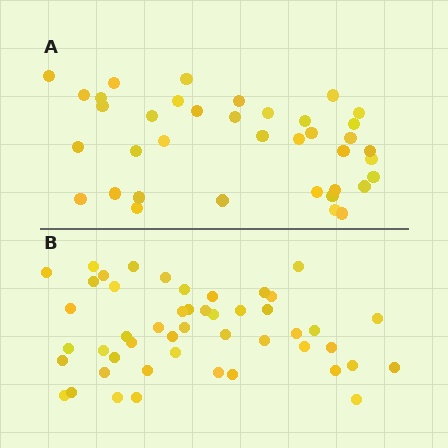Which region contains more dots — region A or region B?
Region B (the bottom region) has more dots.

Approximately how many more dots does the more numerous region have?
Region B has roughly 10 or so more dots than region A.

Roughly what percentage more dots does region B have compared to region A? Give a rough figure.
About 25% more.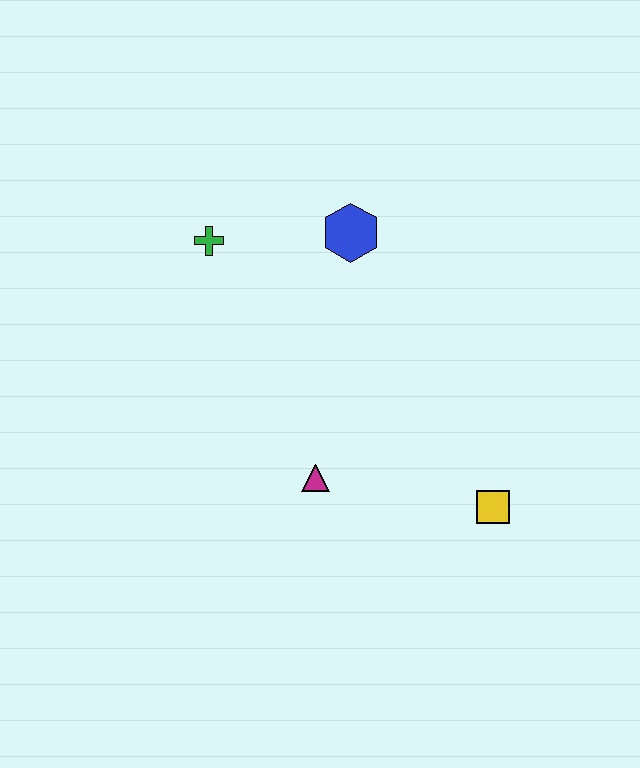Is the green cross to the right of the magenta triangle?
No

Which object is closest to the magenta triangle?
The yellow square is closest to the magenta triangle.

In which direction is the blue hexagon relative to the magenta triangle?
The blue hexagon is above the magenta triangle.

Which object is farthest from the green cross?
The yellow square is farthest from the green cross.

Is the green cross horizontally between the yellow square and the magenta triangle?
No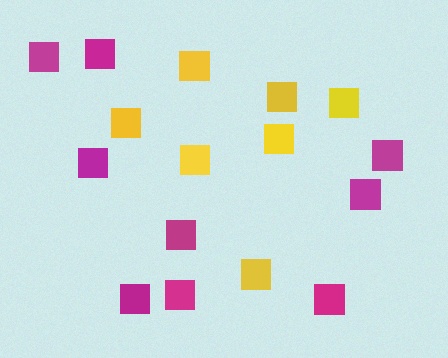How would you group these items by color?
There are 2 groups: one group of yellow squares (7) and one group of magenta squares (9).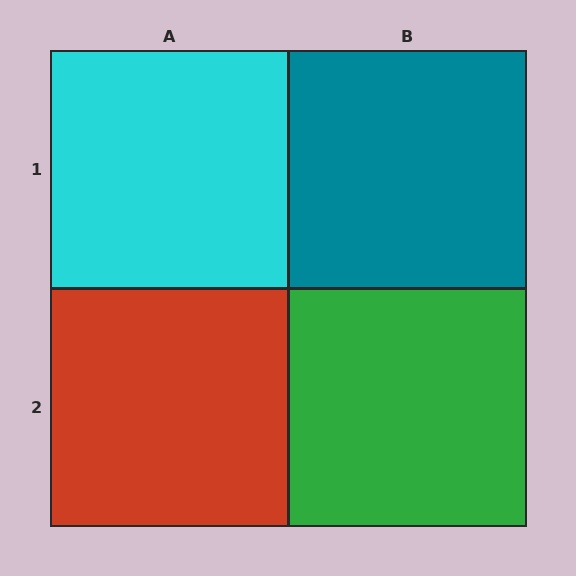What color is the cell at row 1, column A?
Cyan.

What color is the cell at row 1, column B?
Teal.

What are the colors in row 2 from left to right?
Red, green.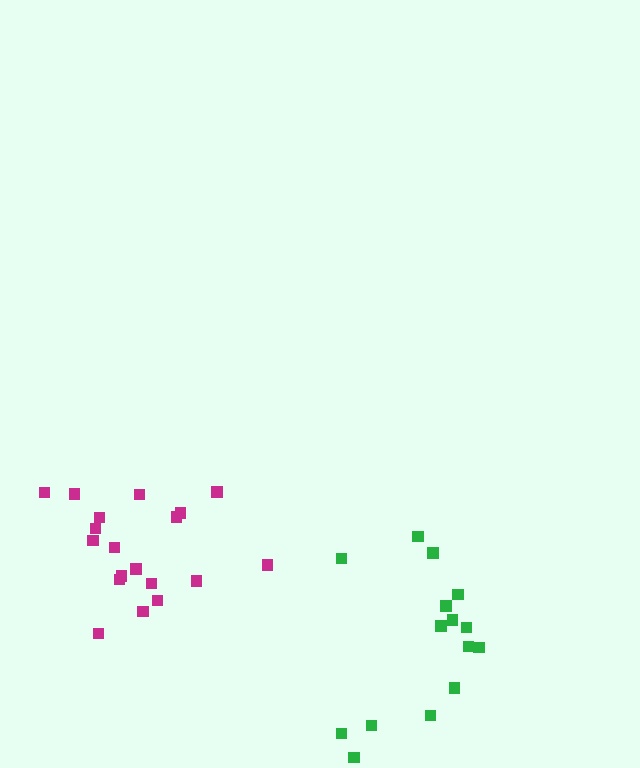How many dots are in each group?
Group 1: 19 dots, Group 2: 15 dots (34 total).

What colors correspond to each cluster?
The clusters are colored: magenta, green.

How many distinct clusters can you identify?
There are 2 distinct clusters.